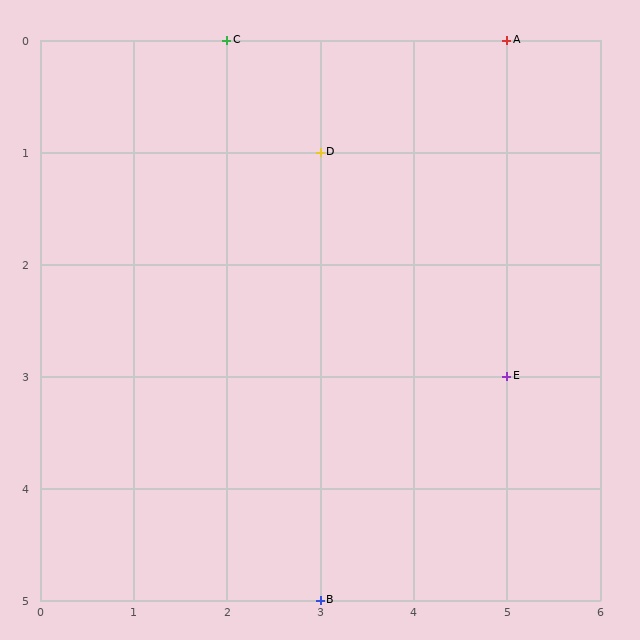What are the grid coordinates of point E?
Point E is at grid coordinates (5, 3).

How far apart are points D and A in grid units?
Points D and A are 2 columns and 1 row apart (about 2.2 grid units diagonally).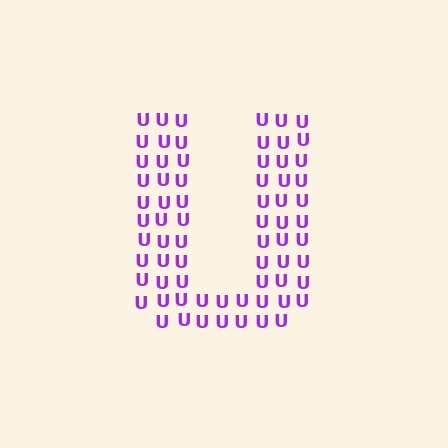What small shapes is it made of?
It is made of small letter U's.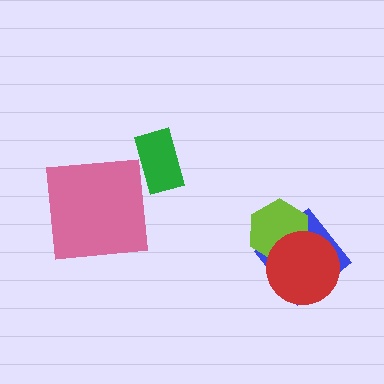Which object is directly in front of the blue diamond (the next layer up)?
The lime hexagon is directly in front of the blue diamond.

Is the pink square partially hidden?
No, no other shape covers it.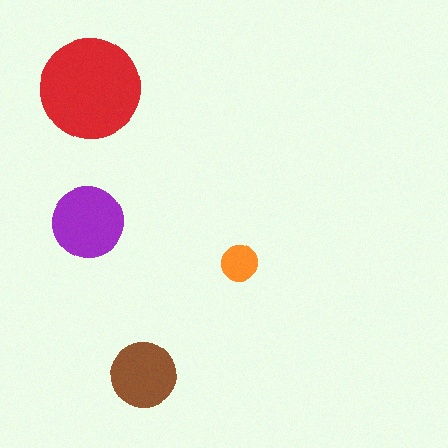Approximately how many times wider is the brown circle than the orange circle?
About 2 times wider.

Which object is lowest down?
The brown circle is bottommost.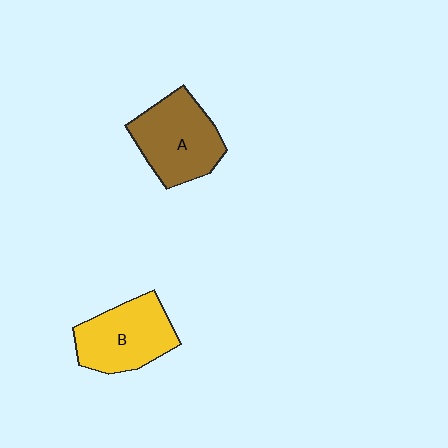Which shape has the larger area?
Shape A (brown).